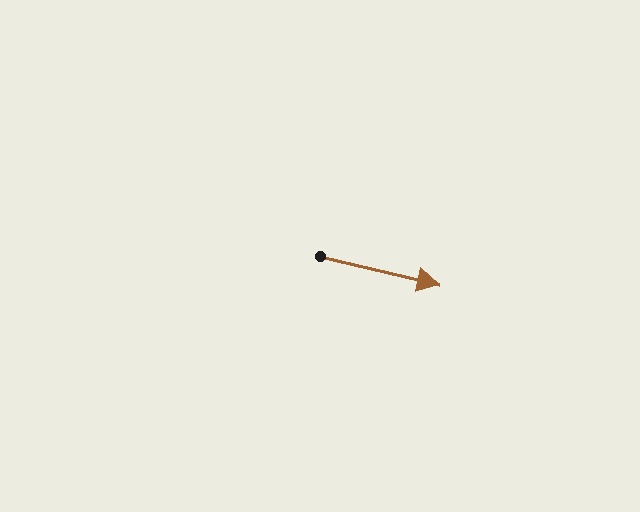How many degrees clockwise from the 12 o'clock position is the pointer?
Approximately 104 degrees.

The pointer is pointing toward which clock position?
Roughly 3 o'clock.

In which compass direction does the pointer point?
East.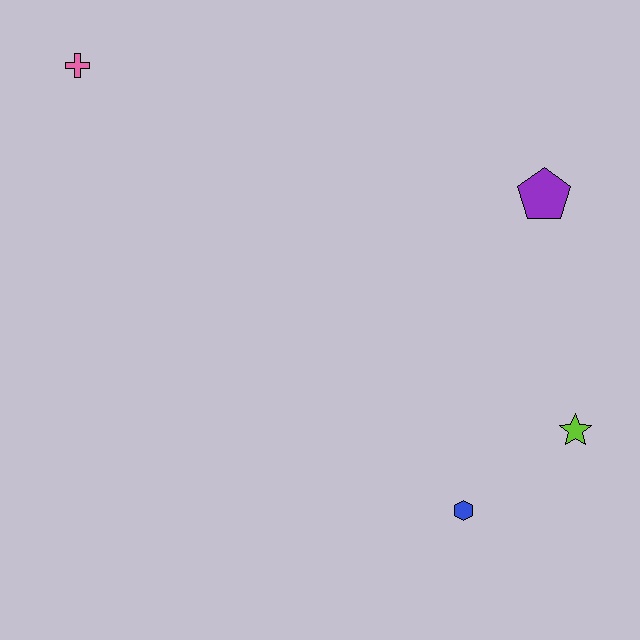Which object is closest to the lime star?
The blue hexagon is closest to the lime star.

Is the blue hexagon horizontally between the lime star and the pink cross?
Yes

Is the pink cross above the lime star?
Yes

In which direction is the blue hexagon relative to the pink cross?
The blue hexagon is below the pink cross.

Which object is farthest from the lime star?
The pink cross is farthest from the lime star.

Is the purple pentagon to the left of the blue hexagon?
No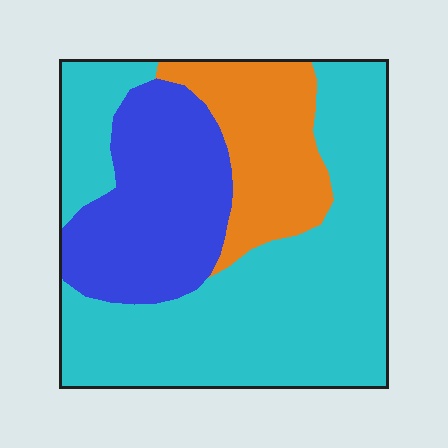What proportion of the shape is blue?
Blue covers around 25% of the shape.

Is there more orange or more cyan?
Cyan.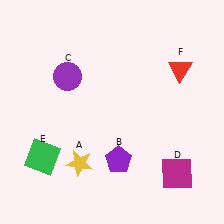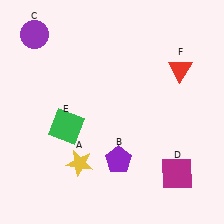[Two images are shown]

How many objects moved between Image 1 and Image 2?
2 objects moved between the two images.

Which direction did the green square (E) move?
The green square (E) moved up.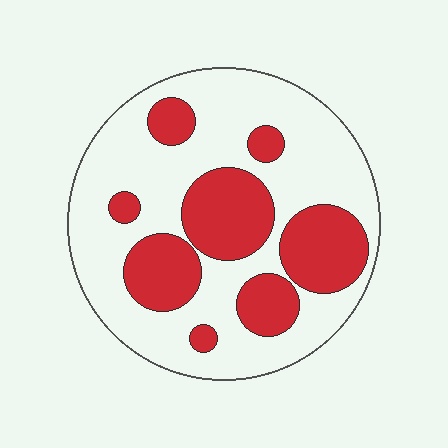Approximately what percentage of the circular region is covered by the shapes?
Approximately 35%.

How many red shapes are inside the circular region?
8.